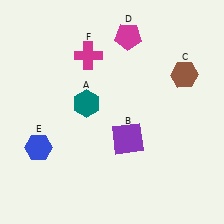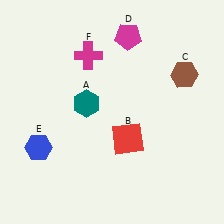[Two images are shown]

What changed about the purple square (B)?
In Image 1, B is purple. In Image 2, it changed to red.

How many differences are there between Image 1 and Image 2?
There is 1 difference between the two images.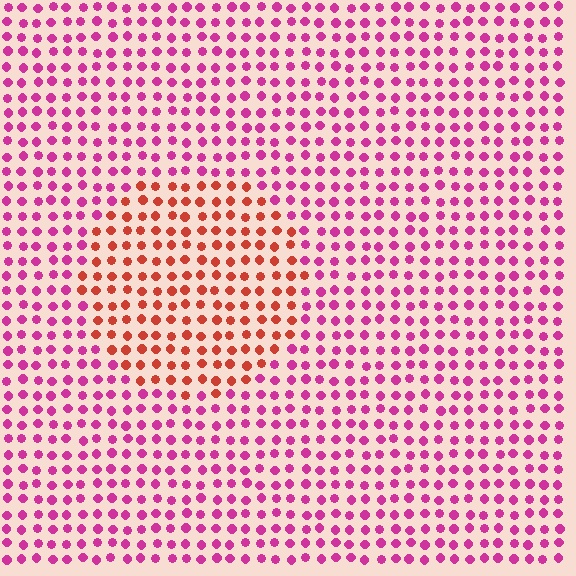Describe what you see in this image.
The image is filled with small magenta elements in a uniform arrangement. A circle-shaped region is visible where the elements are tinted to a slightly different hue, forming a subtle color boundary.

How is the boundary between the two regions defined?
The boundary is defined purely by a slight shift in hue (about 46 degrees). Spacing, size, and orientation are identical on both sides.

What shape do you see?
I see a circle.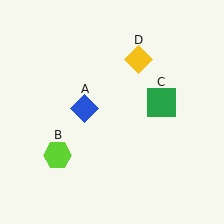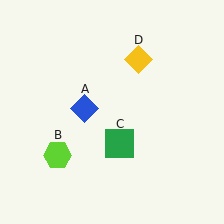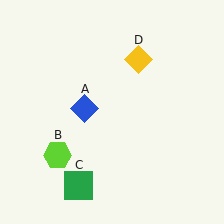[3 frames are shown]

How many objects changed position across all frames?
1 object changed position: green square (object C).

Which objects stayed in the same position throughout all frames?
Blue diamond (object A) and lime hexagon (object B) and yellow diamond (object D) remained stationary.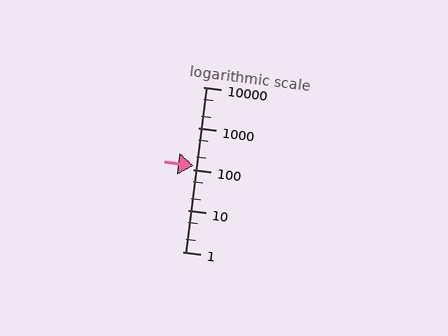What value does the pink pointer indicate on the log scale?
The pointer indicates approximately 120.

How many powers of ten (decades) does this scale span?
The scale spans 4 decades, from 1 to 10000.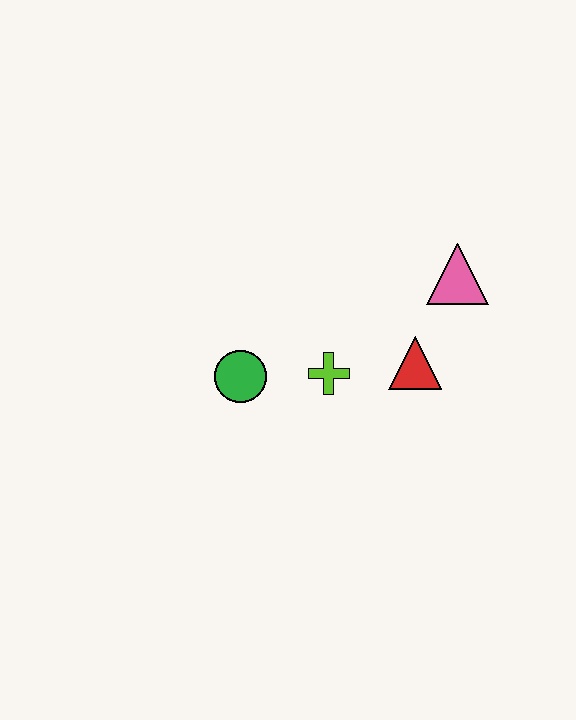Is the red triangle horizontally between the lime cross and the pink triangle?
Yes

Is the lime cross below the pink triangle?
Yes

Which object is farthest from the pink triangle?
The green circle is farthest from the pink triangle.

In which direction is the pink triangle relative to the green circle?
The pink triangle is to the right of the green circle.